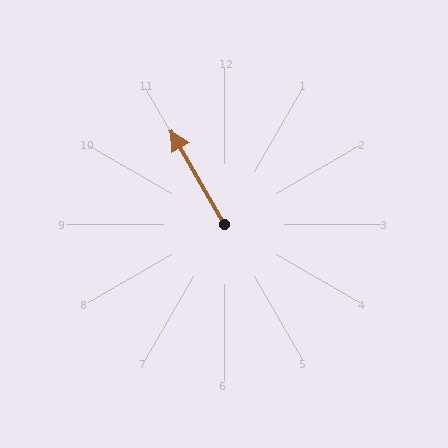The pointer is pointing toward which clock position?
Roughly 11 o'clock.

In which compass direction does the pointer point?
Northwest.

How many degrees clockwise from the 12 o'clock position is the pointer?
Approximately 330 degrees.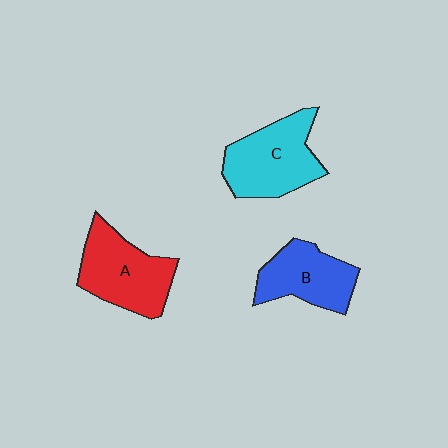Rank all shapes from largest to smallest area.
From largest to smallest: C (cyan), A (red), B (blue).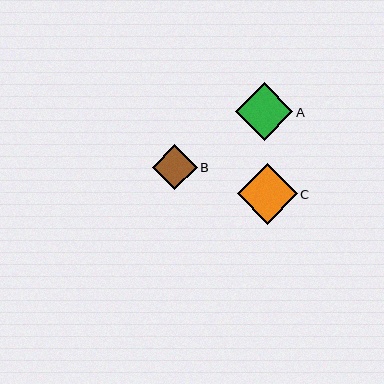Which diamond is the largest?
Diamond C is the largest with a size of approximately 60 pixels.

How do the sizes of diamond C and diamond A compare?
Diamond C and diamond A are approximately the same size.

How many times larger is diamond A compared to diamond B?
Diamond A is approximately 1.3 times the size of diamond B.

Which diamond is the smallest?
Diamond B is the smallest with a size of approximately 45 pixels.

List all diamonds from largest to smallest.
From largest to smallest: C, A, B.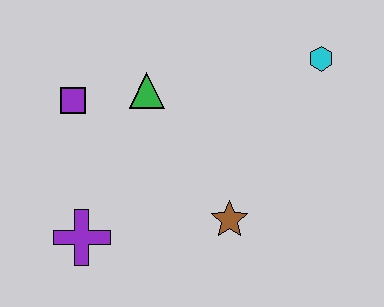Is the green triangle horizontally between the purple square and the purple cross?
No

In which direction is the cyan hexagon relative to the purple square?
The cyan hexagon is to the right of the purple square.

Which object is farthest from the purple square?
The cyan hexagon is farthest from the purple square.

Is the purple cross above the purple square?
No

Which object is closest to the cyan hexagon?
The green triangle is closest to the cyan hexagon.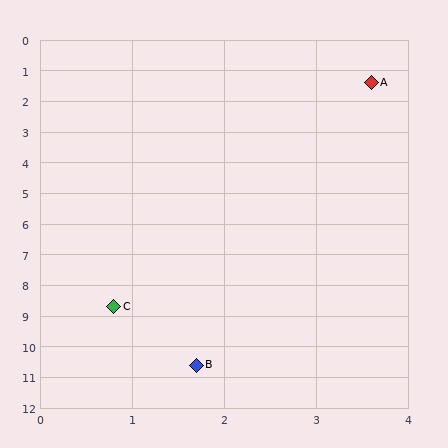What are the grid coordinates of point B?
Point B is at approximately (1.7, 10.6).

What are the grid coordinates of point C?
Point C is at approximately (0.8, 8.7).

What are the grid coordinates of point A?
Point A is at approximately (3.6, 1.4).